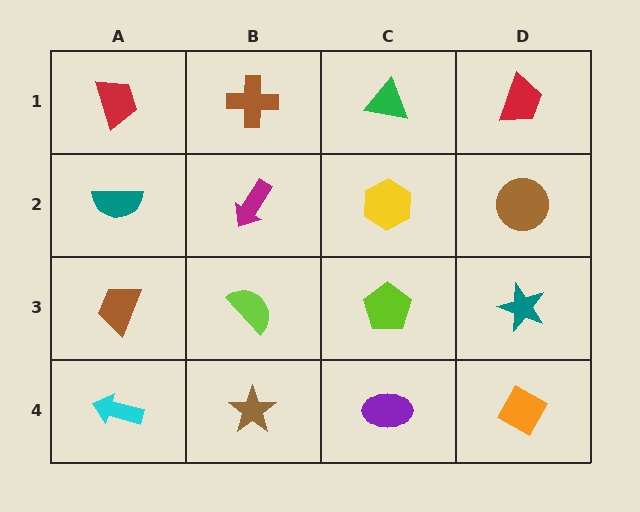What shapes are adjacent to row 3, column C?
A yellow hexagon (row 2, column C), a purple ellipse (row 4, column C), a lime semicircle (row 3, column B), a teal star (row 3, column D).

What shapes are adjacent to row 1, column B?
A magenta arrow (row 2, column B), a red trapezoid (row 1, column A), a green triangle (row 1, column C).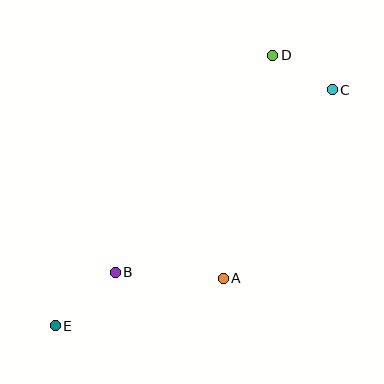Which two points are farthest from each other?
Points C and E are farthest from each other.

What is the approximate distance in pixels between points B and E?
The distance between B and E is approximately 80 pixels.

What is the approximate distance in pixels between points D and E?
The distance between D and E is approximately 347 pixels.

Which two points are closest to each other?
Points C and D are closest to each other.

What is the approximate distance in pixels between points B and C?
The distance between B and C is approximately 284 pixels.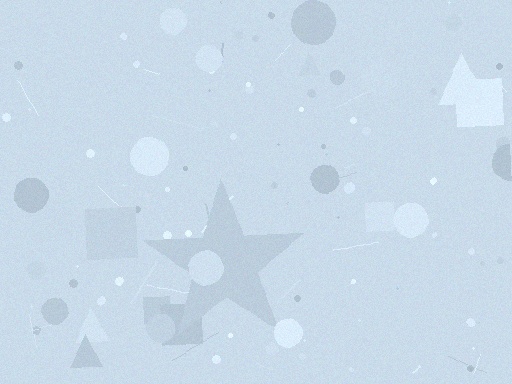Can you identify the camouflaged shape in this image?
The camouflaged shape is a star.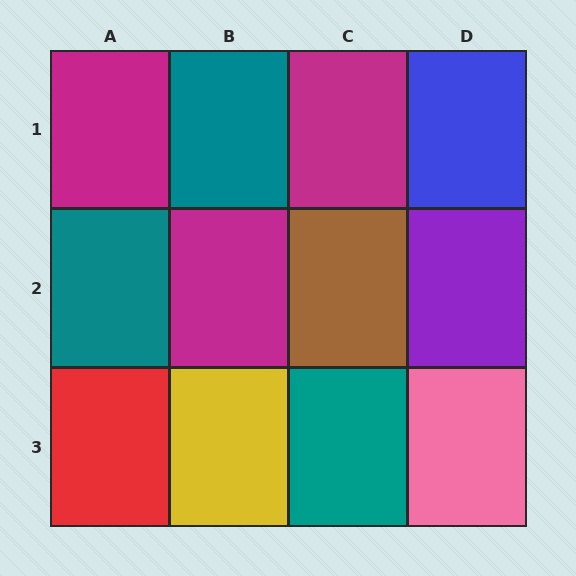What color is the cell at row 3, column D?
Pink.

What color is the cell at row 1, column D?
Blue.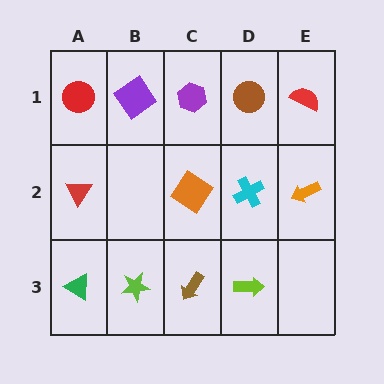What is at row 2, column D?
A cyan cross.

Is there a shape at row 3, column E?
No, that cell is empty.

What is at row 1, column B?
A purple diamond.